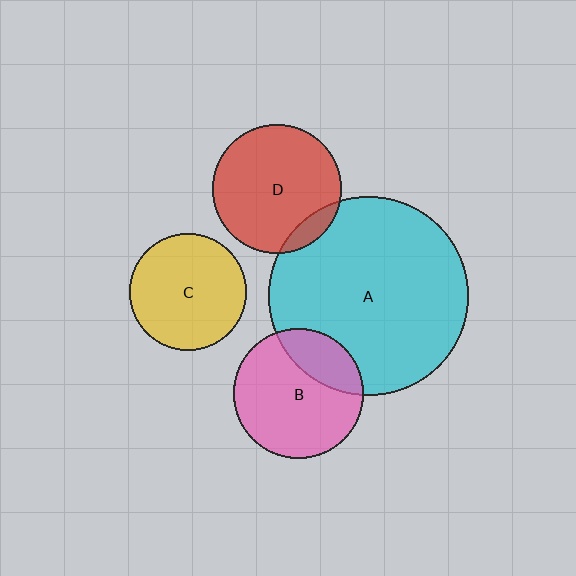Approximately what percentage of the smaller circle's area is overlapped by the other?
Approximately 10%.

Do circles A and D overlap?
Yes.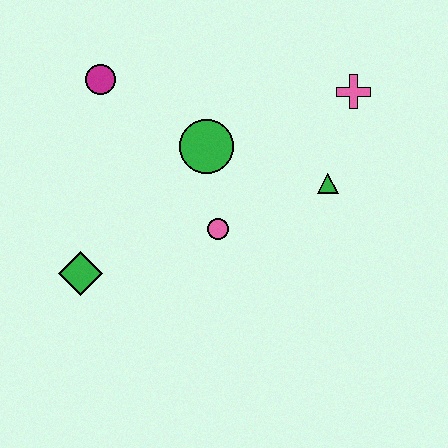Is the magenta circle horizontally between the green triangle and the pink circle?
No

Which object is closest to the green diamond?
The pink circle is closest to the green diamond.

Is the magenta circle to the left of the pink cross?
Yes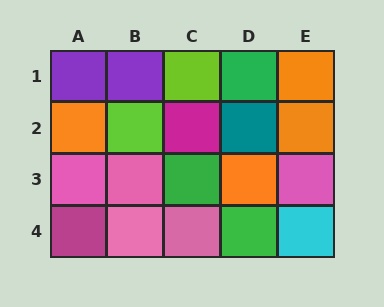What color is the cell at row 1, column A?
Purple.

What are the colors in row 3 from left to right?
Pink, pink, green, orange, pink.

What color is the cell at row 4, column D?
Green.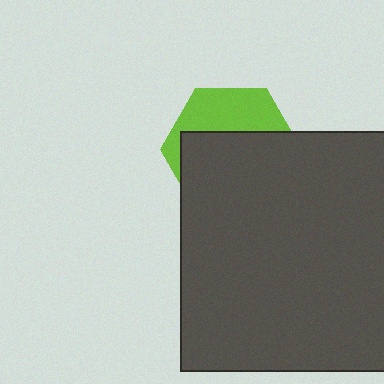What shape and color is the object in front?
The object in front is a dark gray square.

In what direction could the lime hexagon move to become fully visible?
The lime hexagon could move up. That would shift it out from behind the dark gray square entirely.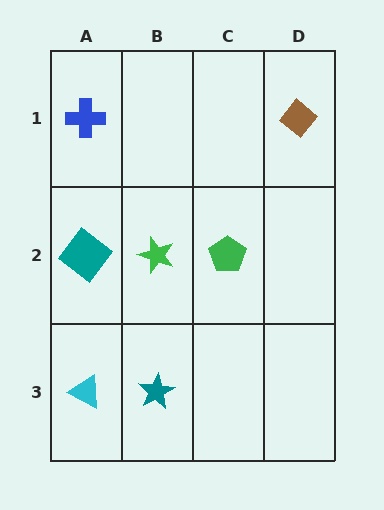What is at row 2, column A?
A teal diamond.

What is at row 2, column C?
A green pentagon.